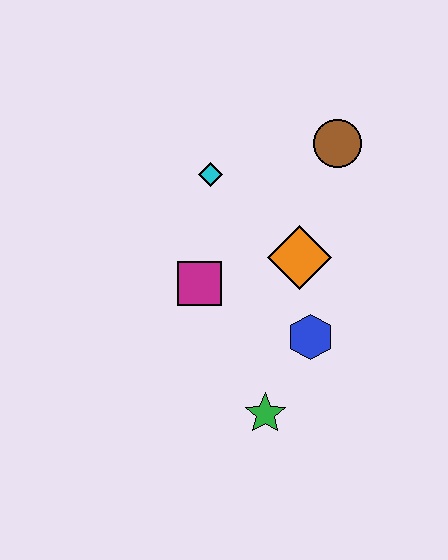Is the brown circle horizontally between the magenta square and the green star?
No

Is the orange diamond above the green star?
Yes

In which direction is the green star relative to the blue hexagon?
The green star is below the blue hexagon.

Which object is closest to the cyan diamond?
The magenta square is closest to the cyan diamond.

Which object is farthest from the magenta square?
The brown circle is farthest from the magenta square.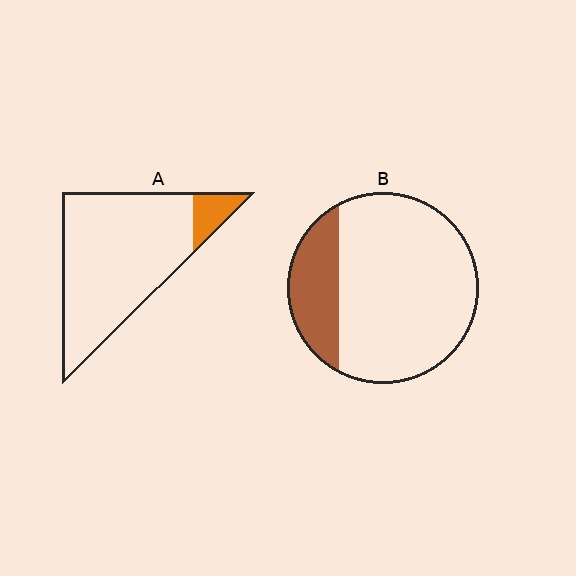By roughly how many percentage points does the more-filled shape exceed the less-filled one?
By roughly 10 percentage points (B over A).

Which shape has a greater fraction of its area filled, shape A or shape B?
Shape B.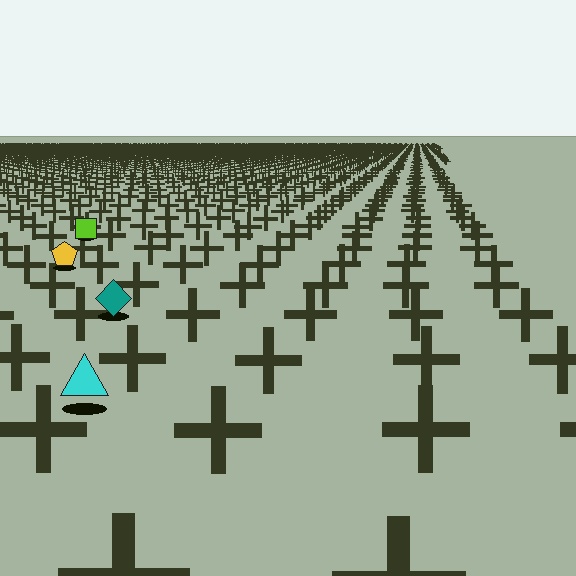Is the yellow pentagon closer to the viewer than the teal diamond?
No. The teal diamond is closer — you can tell from the texture gradient: the ground texture is coarser near it.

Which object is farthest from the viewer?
The lime square is farthest from the viewer. It appears smaller and the ground texture around it is denser.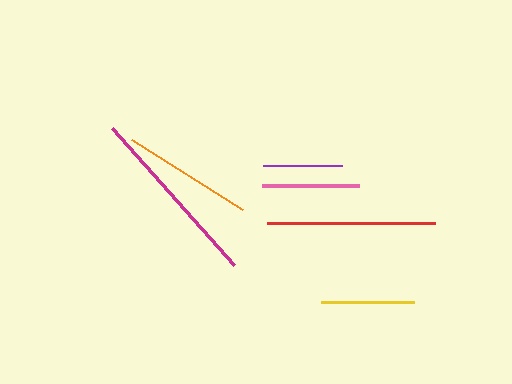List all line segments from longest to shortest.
From longest to shortest: magenta, red, orange, pink, yellow, purple.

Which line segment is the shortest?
The purple line is the shortest at approximately 79 pixels.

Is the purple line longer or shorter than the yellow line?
The yellow line is longer than the purple line.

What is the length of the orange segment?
The orange segment is approximately 132 pixels long.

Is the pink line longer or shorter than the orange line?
The orange line is longer than the pink line.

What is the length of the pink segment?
The pink segment is approximately 97 pixels long.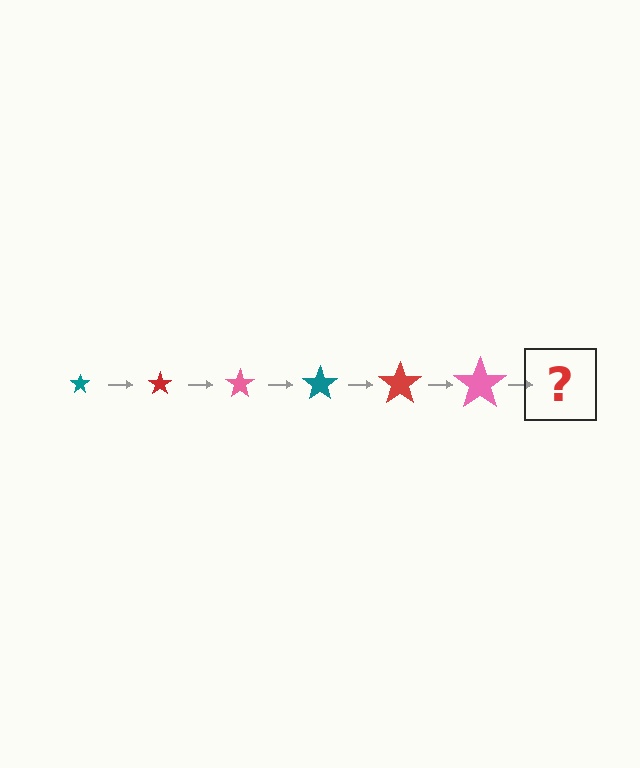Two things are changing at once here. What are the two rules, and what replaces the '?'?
The two rules are that the star grows larger each step and the color cycles through teal, red, and pink. The '?' should be a teal star, larger than the previous one.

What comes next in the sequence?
The next element should be a teal star, larger than the previous one.